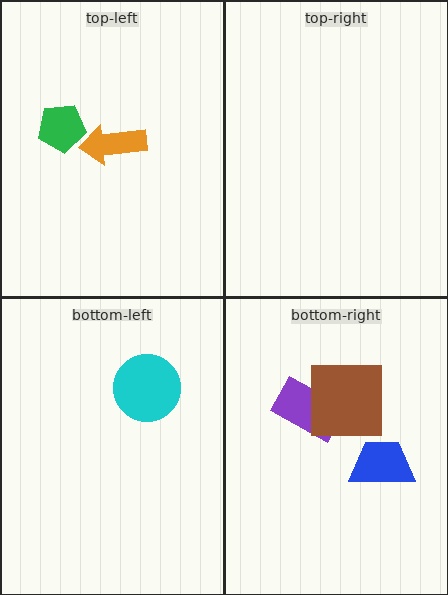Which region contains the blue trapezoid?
The bottom-right region.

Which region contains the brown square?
The bottom-right region.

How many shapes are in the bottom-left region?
1.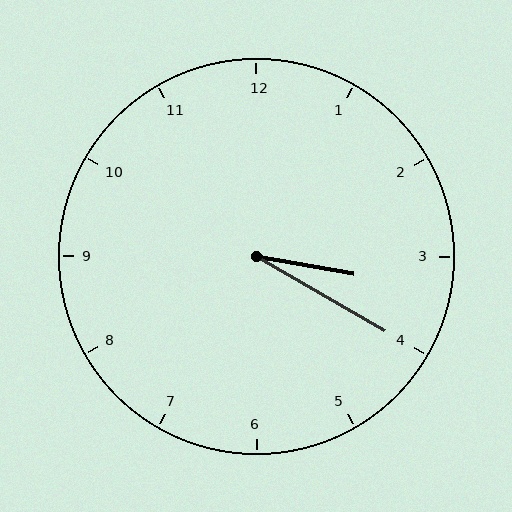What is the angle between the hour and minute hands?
Approximately 20 degrees.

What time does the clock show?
3:20.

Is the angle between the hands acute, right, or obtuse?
It is acute.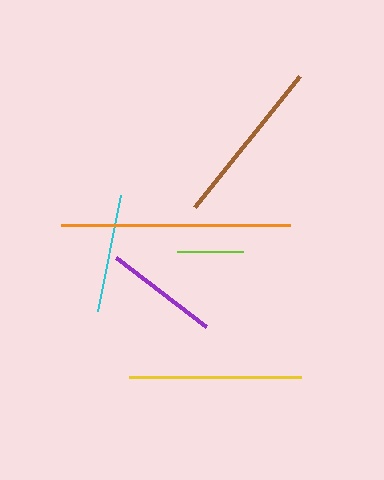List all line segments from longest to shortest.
From longest to shortest: orange, yellow, brown, cyan, purple, lime.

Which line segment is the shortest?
The lime line is the shortest at approximately 66 pixels.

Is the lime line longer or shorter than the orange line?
The orange line is longer than the lime line.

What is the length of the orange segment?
The orange segment is approximately 229 pixels long.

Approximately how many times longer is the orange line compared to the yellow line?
The orange line is approximately 1.3 times the length of the yellow line.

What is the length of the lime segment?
The lime segment is approximately 66 pixels long.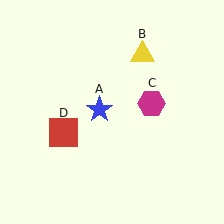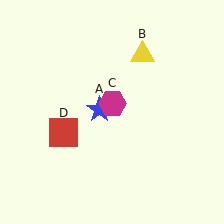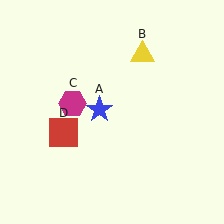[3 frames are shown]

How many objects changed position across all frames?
1 object changed position: magenta hexagon (object C).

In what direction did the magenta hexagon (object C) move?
The magenta hexagon (object C) moved left.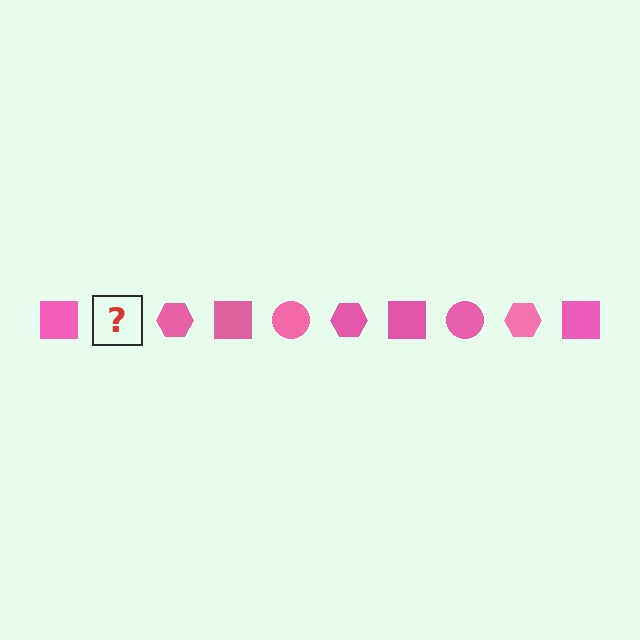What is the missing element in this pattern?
The missing element is a pink circle.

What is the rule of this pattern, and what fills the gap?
The rule is that the pattern cycles through square, circle, hexagon shapes in pink. The gap should be filled with a pink circle.